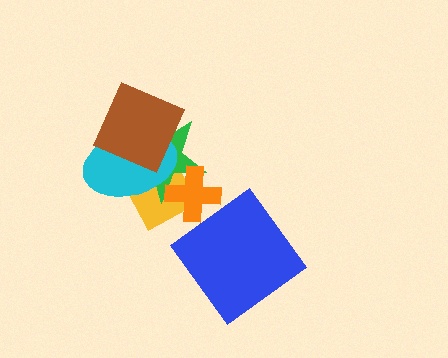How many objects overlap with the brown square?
2 objects overlap with the brown square.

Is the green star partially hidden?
Yes, it is partially covered by another shape.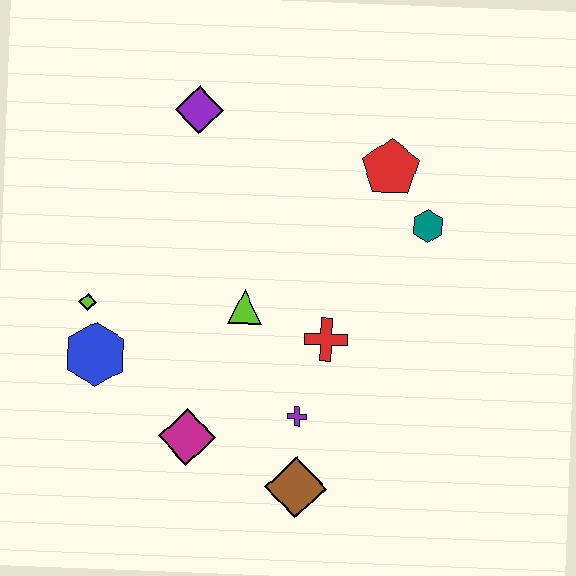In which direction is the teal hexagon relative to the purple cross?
The teal hexagon is above the purple cross.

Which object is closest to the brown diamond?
The purple cross is closest to the brown diamond.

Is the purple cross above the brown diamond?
Yes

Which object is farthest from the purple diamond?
The brown diamond is farthest from the purple diamond.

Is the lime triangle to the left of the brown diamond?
Yes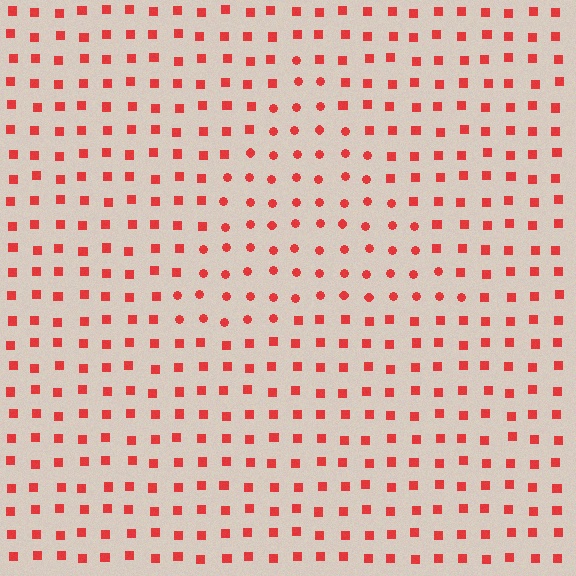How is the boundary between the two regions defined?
The boundary is defined by a change in element shape: circles inside vs. squares outside. All elements share the same color and spacing.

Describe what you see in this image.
The image is filled with small red elements arranged in a uniform grid. A triangle-shaped region contains circles, while the surrounding area contains squares. The boundary is defined purely by the change in element shape.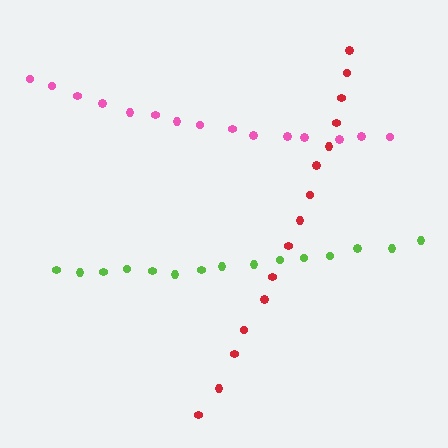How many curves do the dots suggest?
There are 3 distinct paths.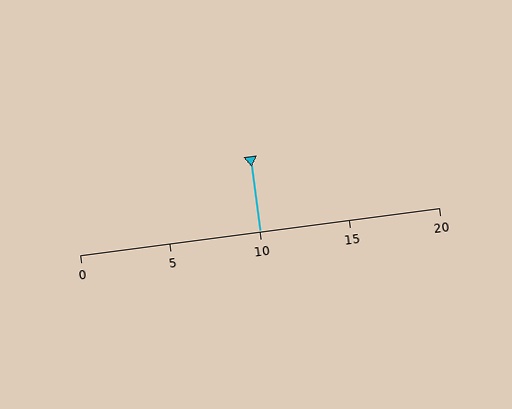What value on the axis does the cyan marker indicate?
The marker indicates approximately 10.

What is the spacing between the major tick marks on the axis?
The major ticks are spaced 5 apart.